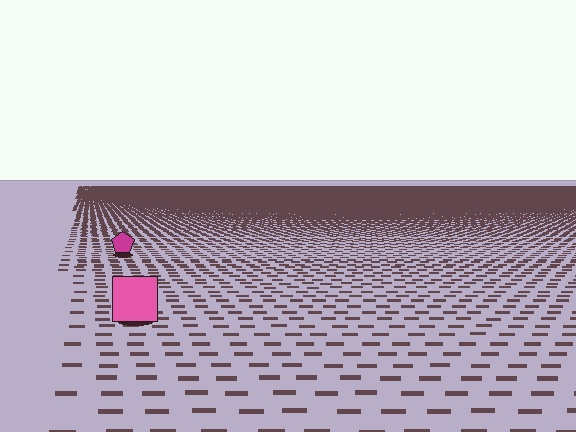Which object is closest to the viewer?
The pink square is closest. The texture marks near it are larger and more spread out.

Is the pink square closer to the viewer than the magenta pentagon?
Yes. The pink square is closer — you can tell from the texture gradient: the ground texture is coarser near it.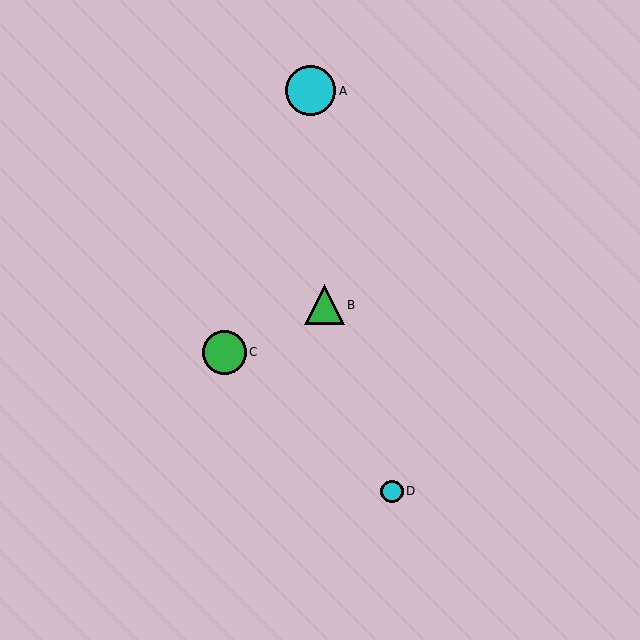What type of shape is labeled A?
Shape A is a cyan circle.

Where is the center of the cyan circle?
The center of the cyan circle is at (310, 91).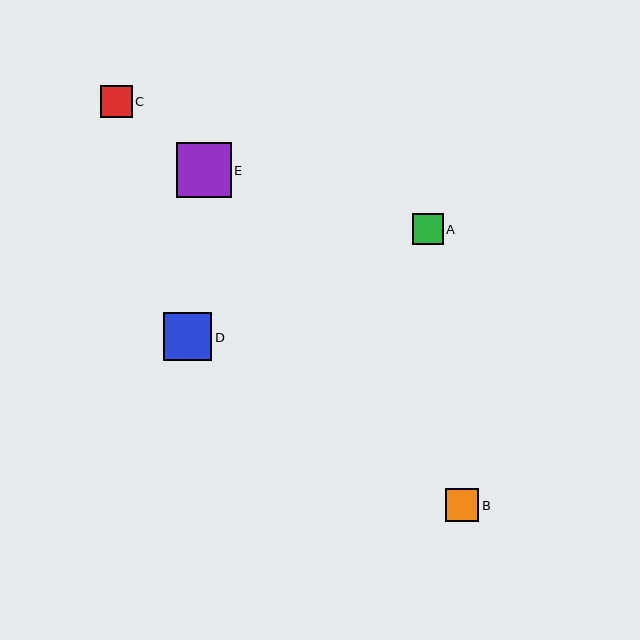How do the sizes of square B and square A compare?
Square B and square A are approximately the same size.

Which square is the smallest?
Square A is the smallest with a size of approximately 31 pixels.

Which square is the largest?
Square E is the largest with a size of approximately 54 pixels.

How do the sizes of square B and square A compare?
Square B and square A are approximately the same size.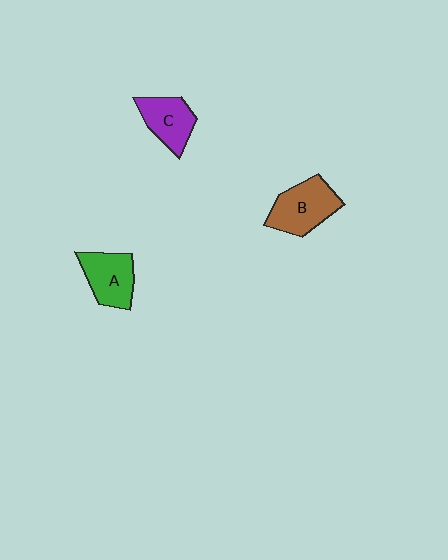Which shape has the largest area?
Shape B (brown).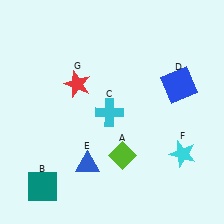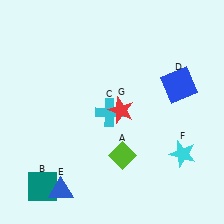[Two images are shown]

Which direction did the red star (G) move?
The red star (G) moved right.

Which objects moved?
The objects that moved are: the blue triangle (E), the red star (G).